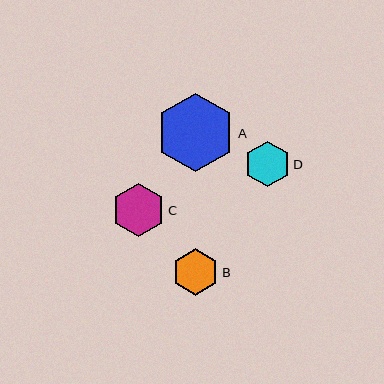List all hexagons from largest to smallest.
From largest to smallest: A, C, B, D.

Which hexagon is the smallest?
Hexagon D is the smallest with a size of approximately 46 pixels.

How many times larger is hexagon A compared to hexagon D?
Hexagon A is approximately 1.7 times the size of hexagon D.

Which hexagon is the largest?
Hexagon A is the largest with a size of approximately 79 pixels.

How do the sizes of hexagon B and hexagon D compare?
Hexagon B and hexagon D are approximately the same size.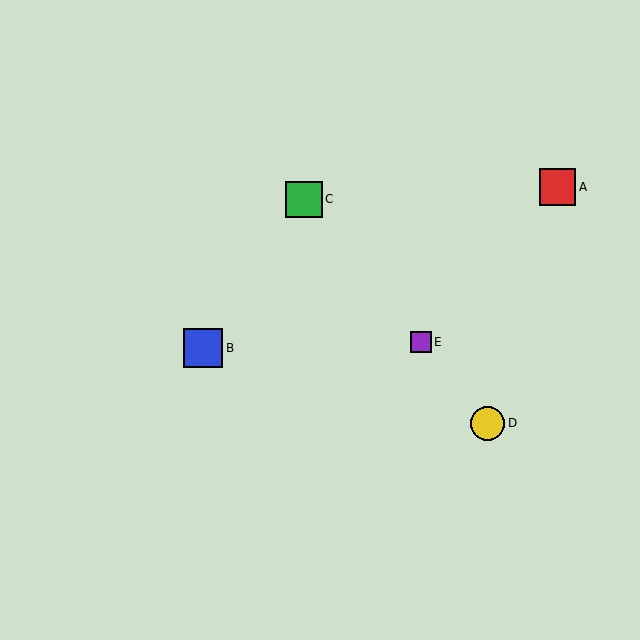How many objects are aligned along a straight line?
3 objects (C, D, E) are aligned along a straight line.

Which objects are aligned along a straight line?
Objects C, D, E are aligned along a straight line.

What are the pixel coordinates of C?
Object C is at (304, 199).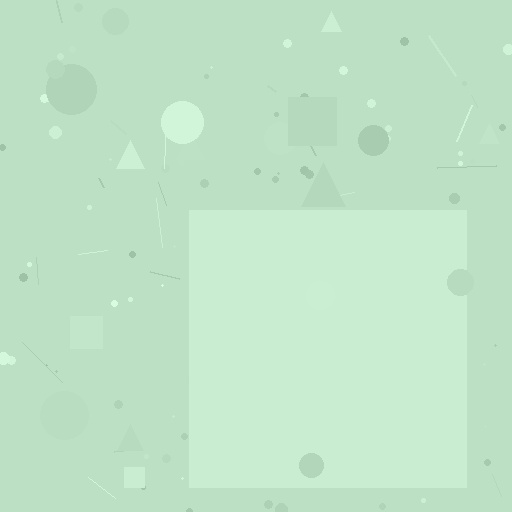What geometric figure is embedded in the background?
A square is embedded in the background.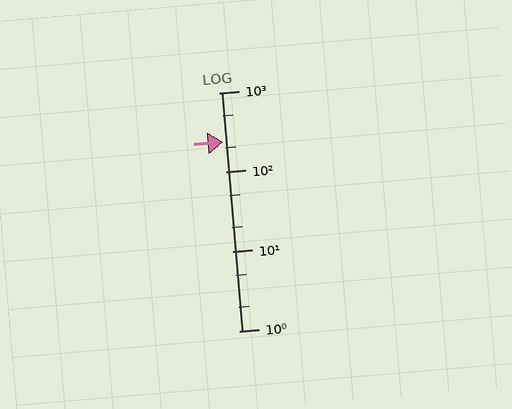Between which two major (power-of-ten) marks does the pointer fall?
The pointer is between 100 and 1000.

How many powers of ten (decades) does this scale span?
The scale spans 3 decades, from 1 to 1000.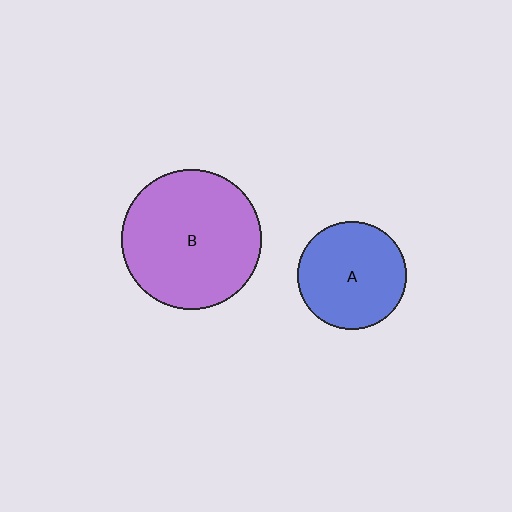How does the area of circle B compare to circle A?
Approximately 1.7 times.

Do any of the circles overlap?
No, none of the circles overlap.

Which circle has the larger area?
Circle B (purple).